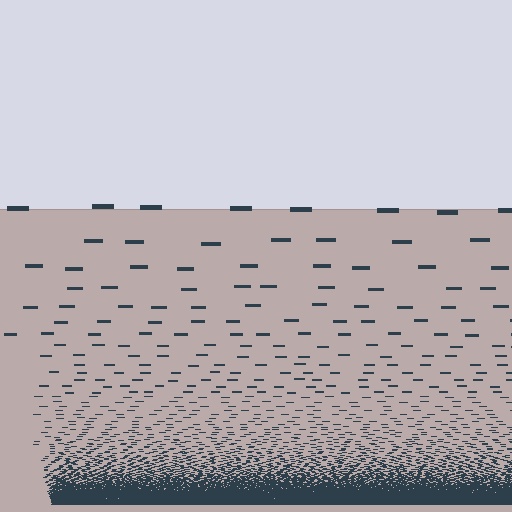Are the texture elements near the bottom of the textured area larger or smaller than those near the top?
Smaller. The gradient is inverted — elements near the bottom are smaller and denser.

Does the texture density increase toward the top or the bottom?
Density increases toward the bottom.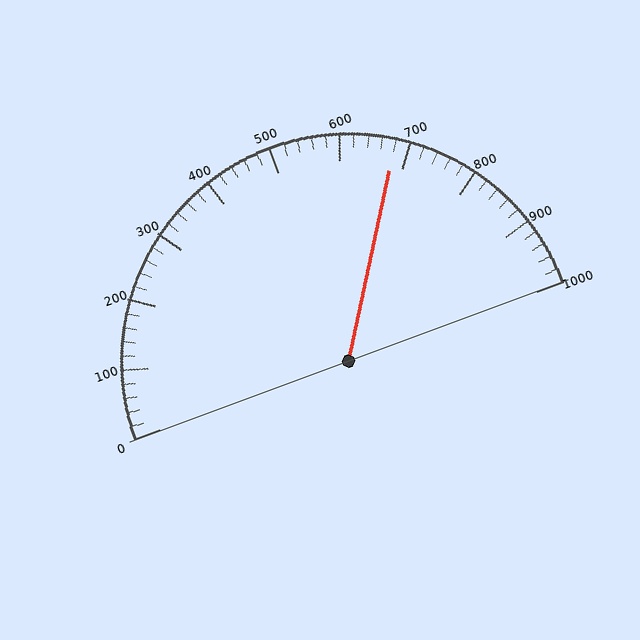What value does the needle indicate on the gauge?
The needle indicates approximately 680.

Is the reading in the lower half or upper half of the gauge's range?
The reading is in the upper half of the range (0 to 1000).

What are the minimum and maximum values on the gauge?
The gauge ranges from 0 to 1000.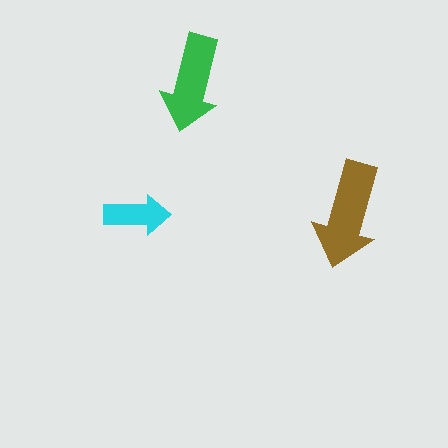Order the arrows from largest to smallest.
the brown one, the green one, the cyan one.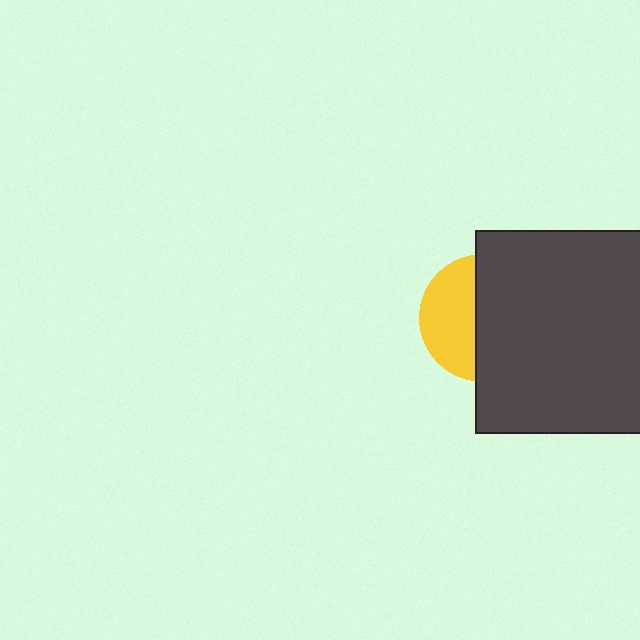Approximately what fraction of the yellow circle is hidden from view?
Roughly 58% of the yellow circle is hidden behind the dark gray rectangle.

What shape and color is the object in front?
The object in front is a dark gray rectangle.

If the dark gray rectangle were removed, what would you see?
You would see the complete yellow circle.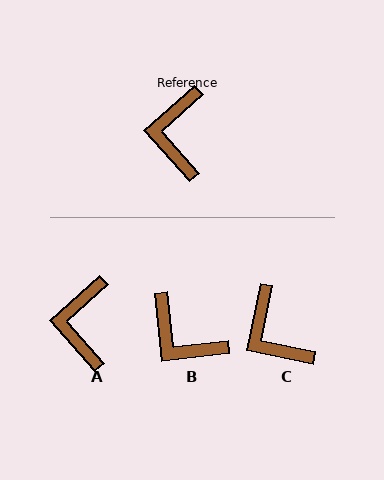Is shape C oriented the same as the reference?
No, it is off by about 36 degrees.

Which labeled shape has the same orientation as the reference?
A.